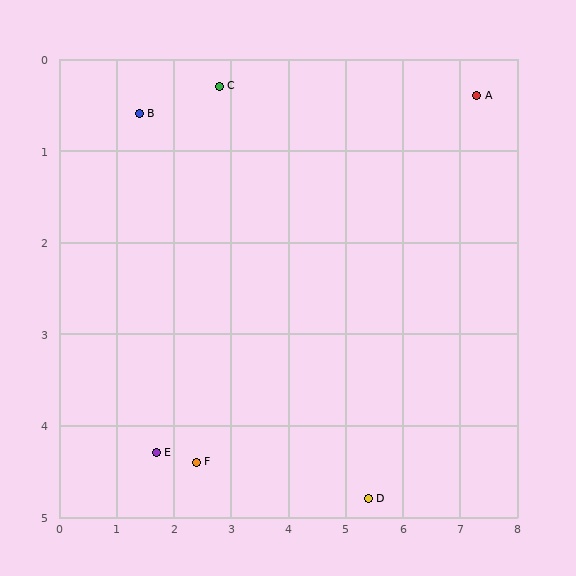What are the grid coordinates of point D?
Point D is at approximately (5.4, 4.8).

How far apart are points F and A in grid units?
Points F and A are about 6.3 grid units apart.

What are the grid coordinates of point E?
Point E is at approximately (1.7, 4.3).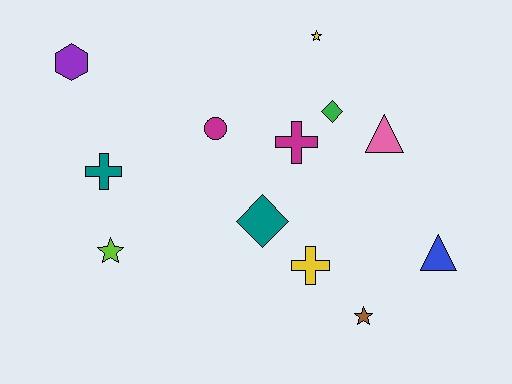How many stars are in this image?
There are 3 stars.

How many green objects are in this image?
There is 1 green object.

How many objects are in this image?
There are 12 objects.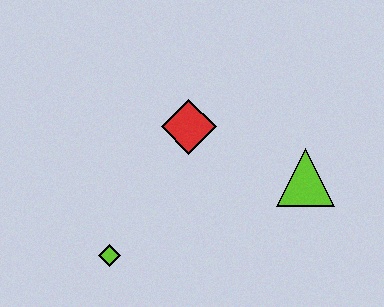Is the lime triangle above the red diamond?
No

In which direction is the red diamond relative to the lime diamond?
The red diamond is above the lime diamond.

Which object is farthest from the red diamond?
The lime diamond is farthest from the red diamond.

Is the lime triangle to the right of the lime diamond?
Yes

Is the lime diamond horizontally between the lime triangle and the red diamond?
No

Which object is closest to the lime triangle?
The red diamond is closest to the lime triangle.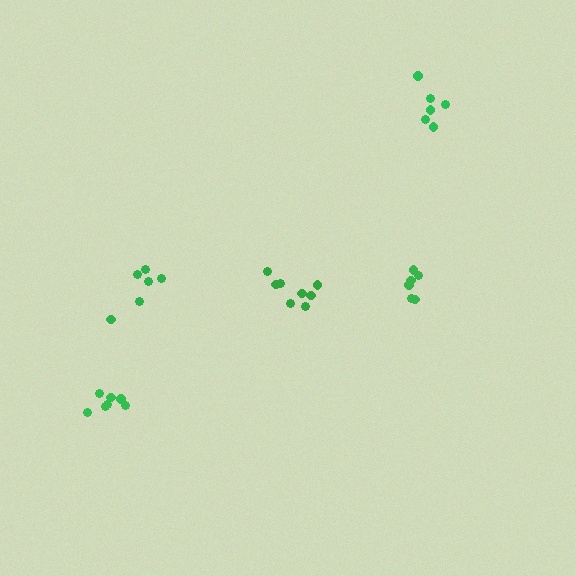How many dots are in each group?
Group 1: 6 dots, Group 2: 6 dots, Group 3: 6 dots, Group 4: 8 dots, Group 5: 7 dots (33 total).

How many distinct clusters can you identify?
There are 5 distinct clusters.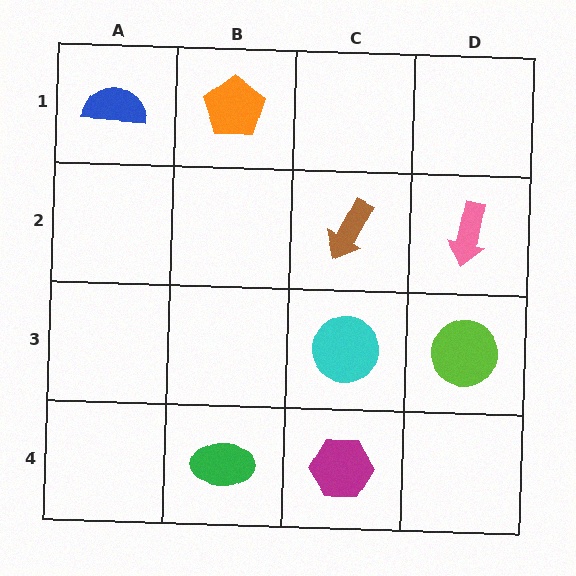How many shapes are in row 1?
2 shapes.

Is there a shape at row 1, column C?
No, that cell is empty.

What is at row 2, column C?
A brown arrow.